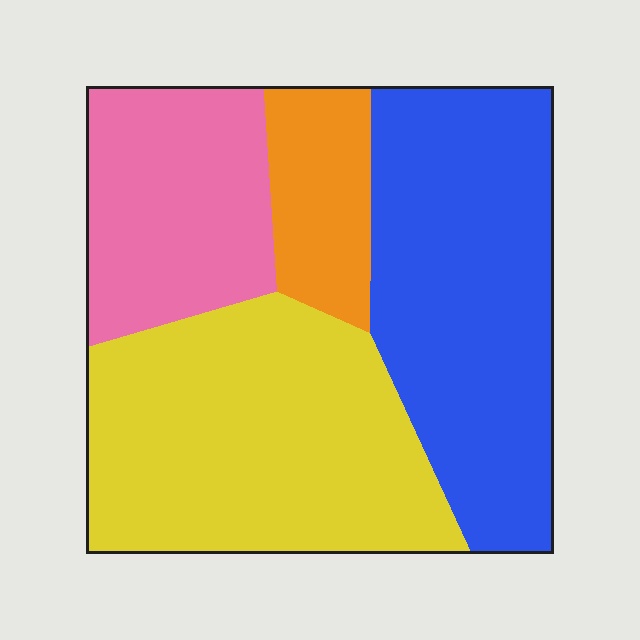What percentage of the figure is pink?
Pink covers 20% of the figure.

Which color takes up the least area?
Orange, at roughly 10%.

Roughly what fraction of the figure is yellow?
Yellow takes up between a third and a half of the figure.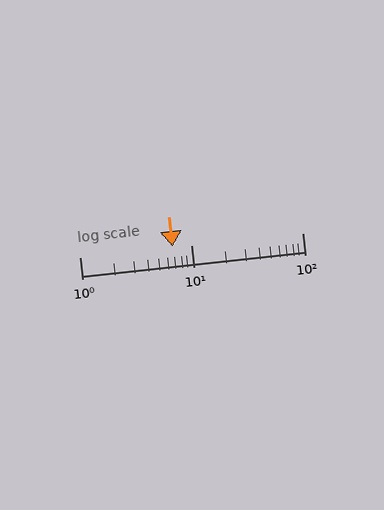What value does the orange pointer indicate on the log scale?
The pointer indicates approximately 6.8.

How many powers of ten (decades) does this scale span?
The scale spans 2 decades, from 1 to 100.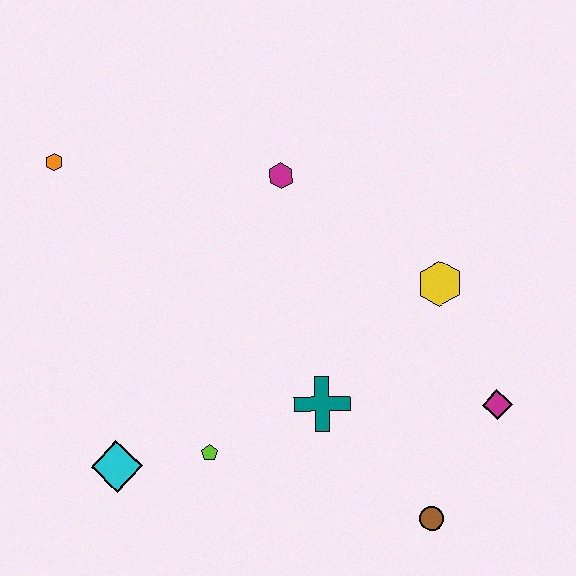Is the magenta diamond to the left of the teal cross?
No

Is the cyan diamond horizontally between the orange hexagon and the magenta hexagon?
Yes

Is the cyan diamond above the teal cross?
No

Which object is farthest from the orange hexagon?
The brown circle is farthest from the orange hexagon.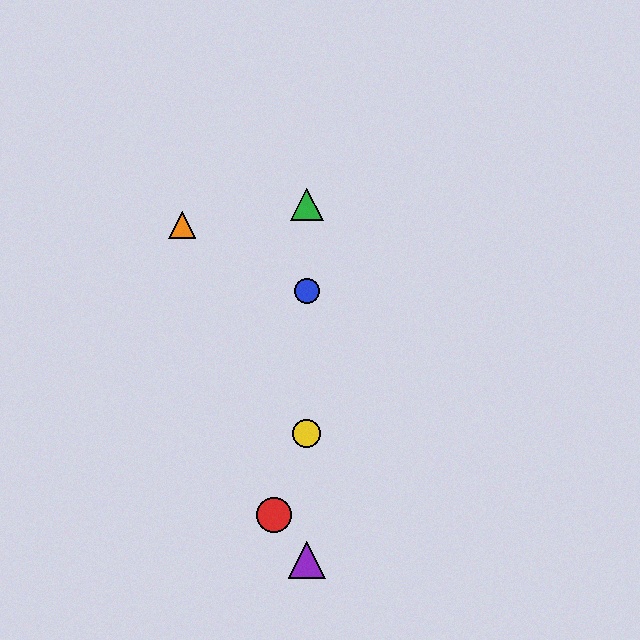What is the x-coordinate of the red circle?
The red circle is at x≈274.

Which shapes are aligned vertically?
The blue circle, the green triangle, the yellow circle, the purple triangle are aligned vertically.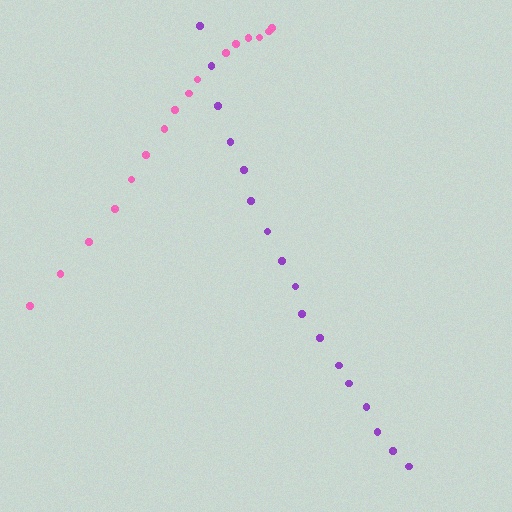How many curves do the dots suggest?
There are 2 distinct paths.